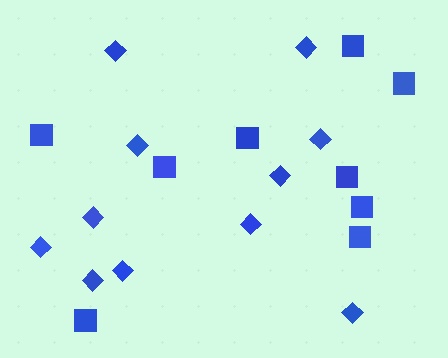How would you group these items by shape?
There are 2 groups: one group of diamonds (11) and one group of squares (9).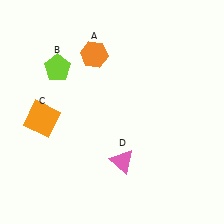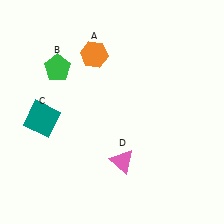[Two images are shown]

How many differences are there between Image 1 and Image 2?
There are 2 differences between the two images.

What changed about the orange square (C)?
In Image 1, C is orange. In Image 2, it changed to teal.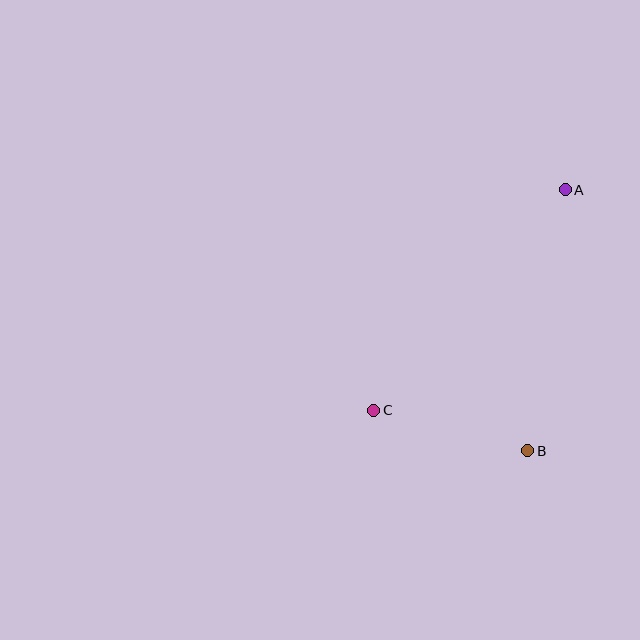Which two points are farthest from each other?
Points A and C are farthest from each other.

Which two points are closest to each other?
Points B and C are closest to each other.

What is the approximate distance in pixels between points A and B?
The distance between A and B is approximately 264 pixels.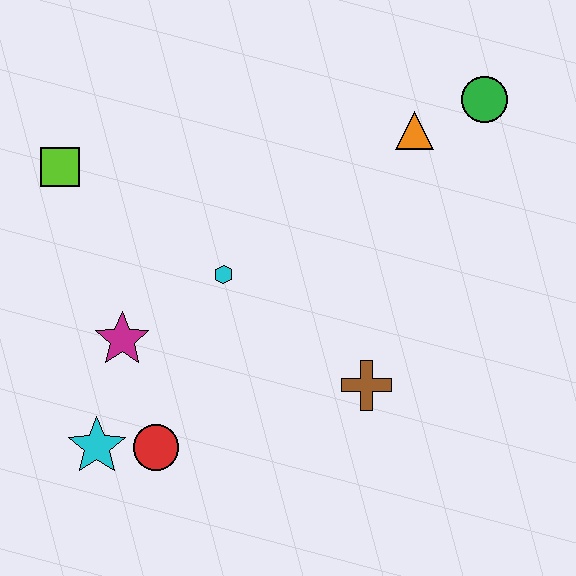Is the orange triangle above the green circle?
No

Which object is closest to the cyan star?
The red circle is closest to the cyan star.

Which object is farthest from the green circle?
The cyan star is farthest from the green circle.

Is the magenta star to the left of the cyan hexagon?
Yes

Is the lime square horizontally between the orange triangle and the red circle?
No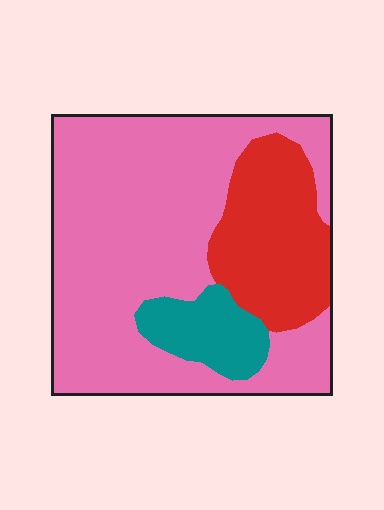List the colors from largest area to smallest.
From largest to smallest: pink, red, teal.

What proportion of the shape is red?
Red takes up less than a quarter of the shape.